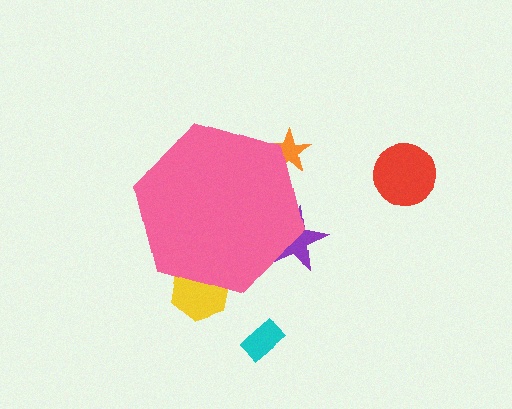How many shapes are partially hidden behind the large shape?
3 shapes are partially hidden.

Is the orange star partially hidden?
Yes, the orange star is partially hidden behind the pink hexagon.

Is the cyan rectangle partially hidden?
No, the cyan rectangle is fully visible.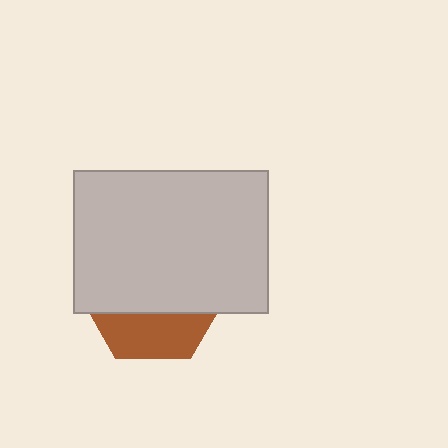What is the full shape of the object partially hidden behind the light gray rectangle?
The partially hidden object is a brown hexagon.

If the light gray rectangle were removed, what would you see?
You would see the complete brown hexagon.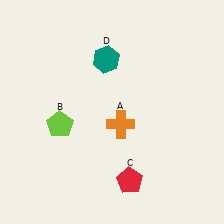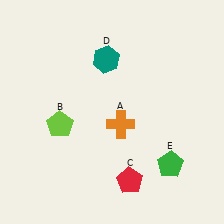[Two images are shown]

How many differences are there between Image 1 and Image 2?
There is 1 difference between the two images.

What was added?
A green pentagon (E) was added in Image 2.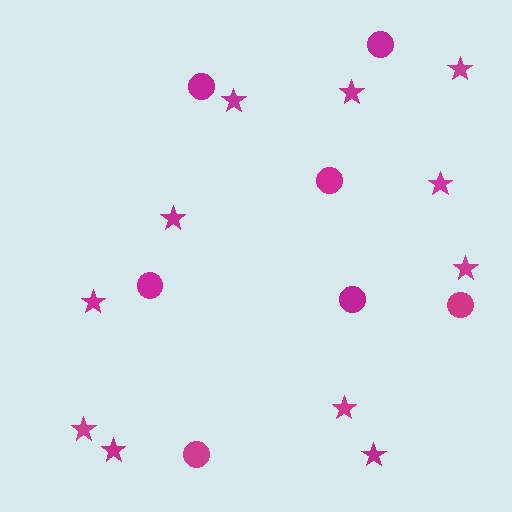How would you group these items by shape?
There are 2 groups: one group of circles (7) and one group of stars (11).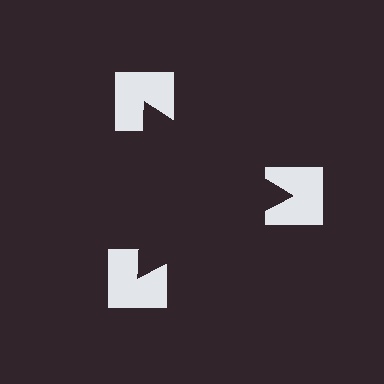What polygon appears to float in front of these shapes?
An illusory triangle — its edges are inferred from the aligned wedge cuts in the notched squares, not physically drawn.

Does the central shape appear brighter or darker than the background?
It typically appears slightly darker than the background, even though no actual brightness change is drawn.